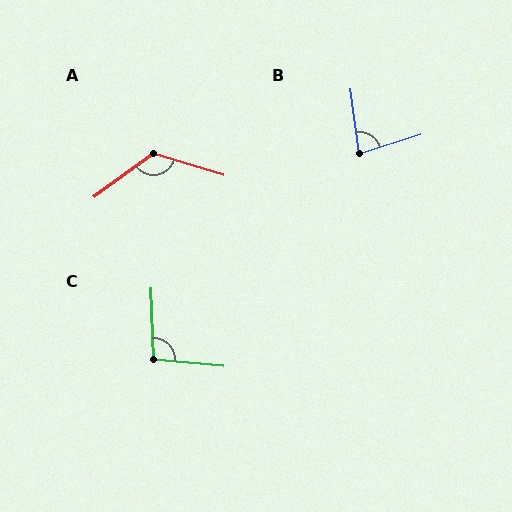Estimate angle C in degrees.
Approximately 97 degrees.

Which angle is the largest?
A, at approximately 127 degrees.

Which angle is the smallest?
B, at approximately 79 degrees.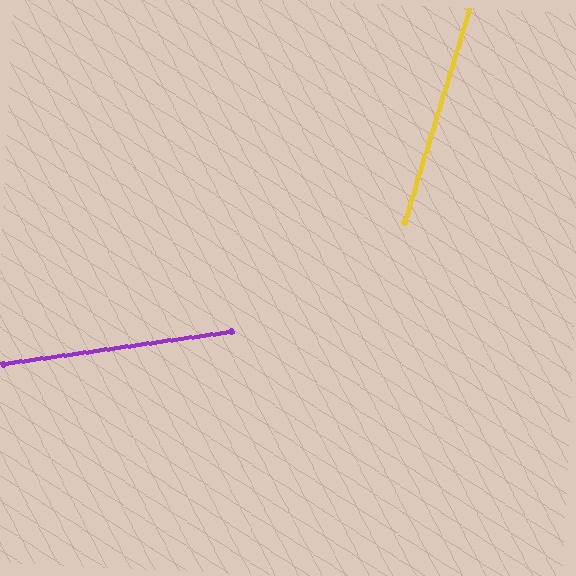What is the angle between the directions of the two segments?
Approximately 65 degrees.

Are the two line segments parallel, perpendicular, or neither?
Neither parallel nor perpendicular — they differ by about 65°.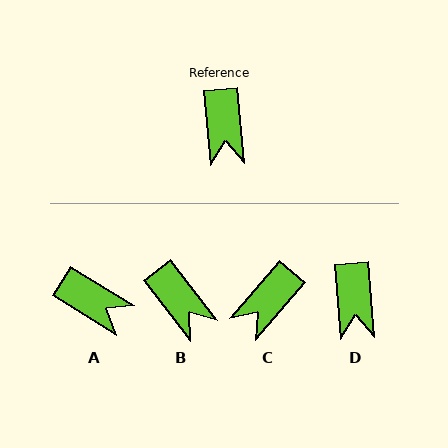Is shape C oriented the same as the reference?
No, it is off by about 45 degrees.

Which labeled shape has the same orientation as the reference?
D.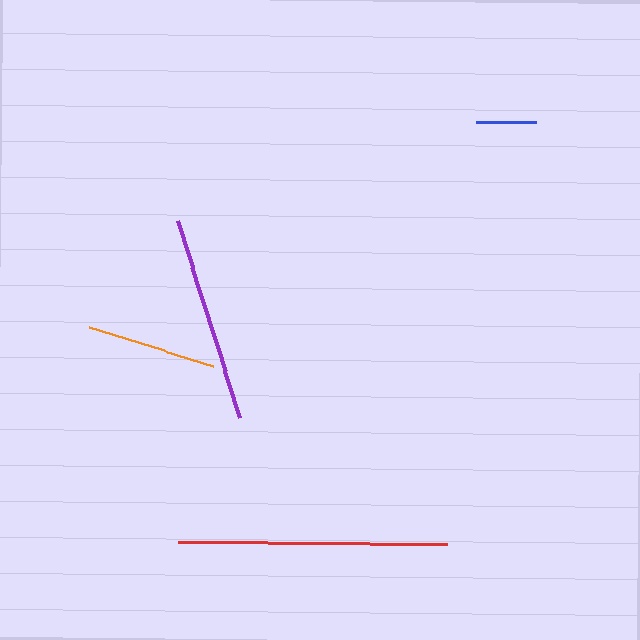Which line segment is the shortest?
The blue line is the shortest at approximately 60 pixels.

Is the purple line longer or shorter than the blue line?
The purple line is longer than the blue line.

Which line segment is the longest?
The red line is the longest at approximately 270 pixels.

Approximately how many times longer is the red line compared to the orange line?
The red line is approximately 2.1 times the length of the orange line.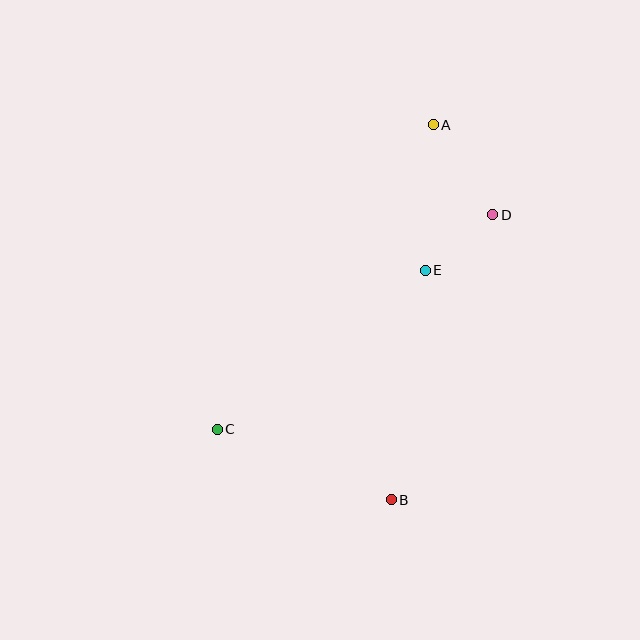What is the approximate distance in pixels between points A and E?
The distance between A and E is approximately 145 pixels.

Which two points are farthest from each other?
Points A and B are farthest from each other.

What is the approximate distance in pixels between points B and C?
The distance between B and C is approximately 188 pixels.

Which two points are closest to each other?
Points D and E are closest to each other.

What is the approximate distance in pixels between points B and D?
The distance between B and D is approximately 302 pixels.